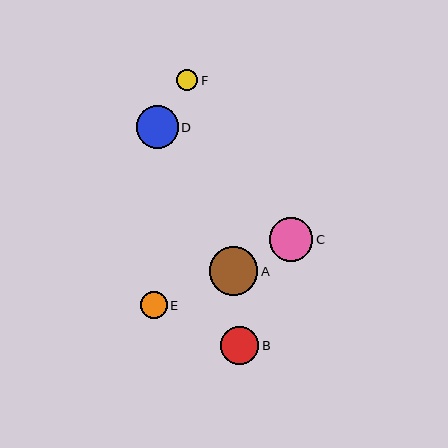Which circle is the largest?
Circle A is the largest with a size of approximately 49 pixels.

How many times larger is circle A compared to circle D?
Circle A is approximately 1.2 times the size of circle D.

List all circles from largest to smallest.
From largest to smallest: A, C, D, B, E, F.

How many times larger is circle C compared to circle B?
Circle C is approximately 1.1 times the size of circle B.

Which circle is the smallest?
Circle F is the smallest with a size of approximately 21 pixels.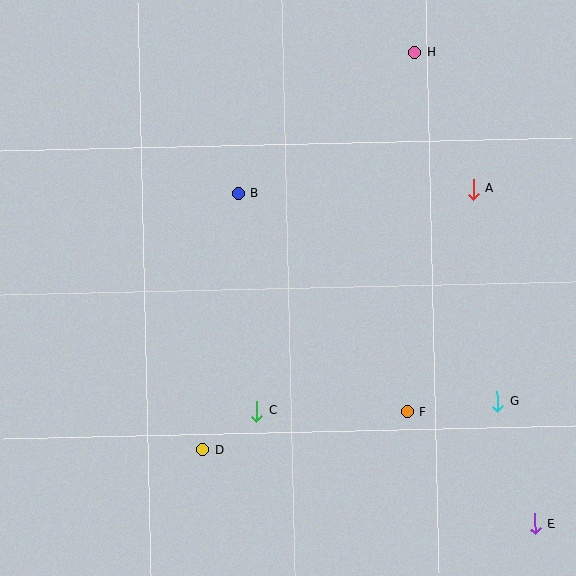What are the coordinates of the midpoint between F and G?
The midpoint between F and G is at (452, 407).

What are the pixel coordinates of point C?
Point C is at (256, 411).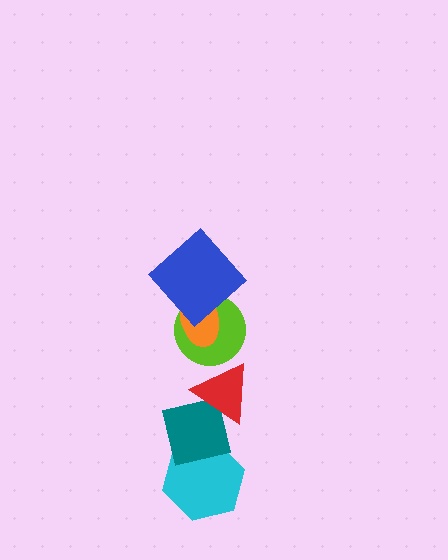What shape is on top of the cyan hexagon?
The teal square is on top of the cyan hexagon.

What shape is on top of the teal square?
The red triangle is on top of the teal square.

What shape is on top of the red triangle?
The lime circle is on top of the red triangle.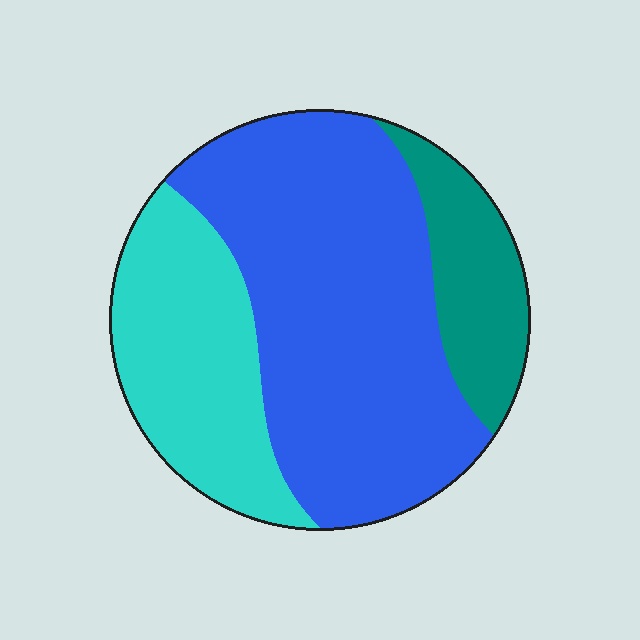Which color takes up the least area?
Teal, at roughly 15%.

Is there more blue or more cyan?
Blue.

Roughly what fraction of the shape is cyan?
Cyan takes up about one quarter (1/4) of the shape.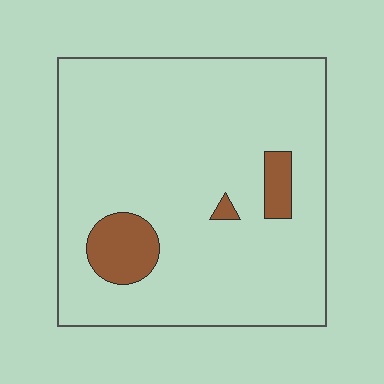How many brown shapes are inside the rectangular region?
3.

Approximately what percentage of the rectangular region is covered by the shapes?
Approximately 10%.